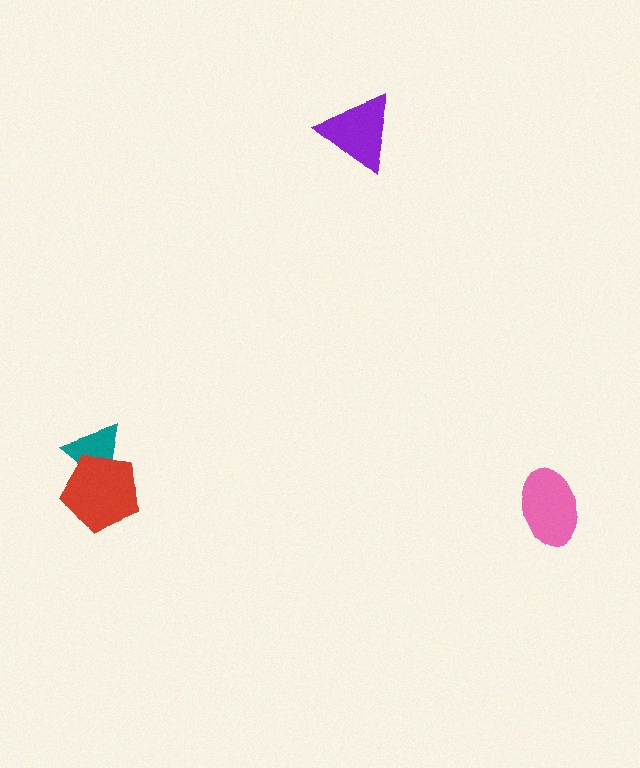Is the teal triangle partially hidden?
Yes, it is partially covered by another shape.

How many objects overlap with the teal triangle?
1 object overlaps with the teal triangle.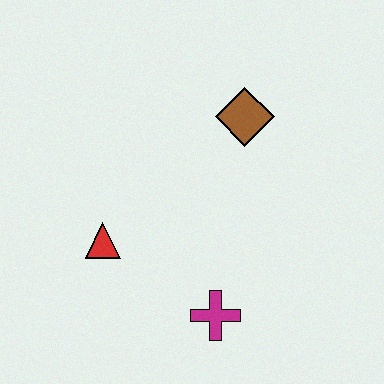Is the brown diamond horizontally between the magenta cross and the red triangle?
No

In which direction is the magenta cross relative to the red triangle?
The magenta cross is to the right of the red triangle.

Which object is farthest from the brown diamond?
The magenta cross is farthest from the brown diamond.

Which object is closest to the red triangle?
The magenta cross is closest to the red triangle.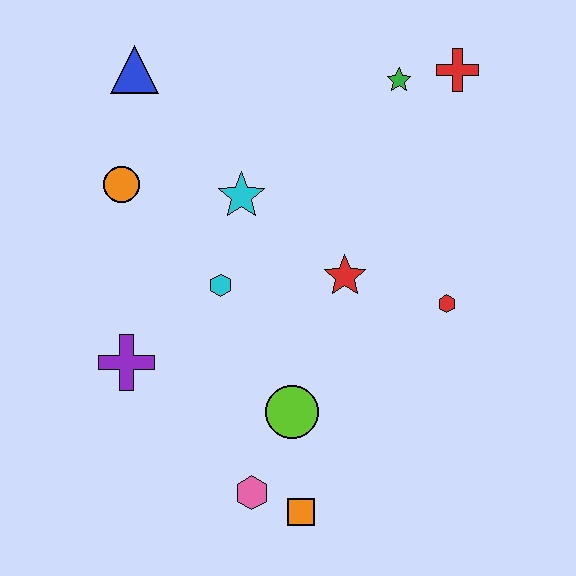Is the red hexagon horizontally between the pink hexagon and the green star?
No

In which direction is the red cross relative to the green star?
The red cross is to the right of the green star.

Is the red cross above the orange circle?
Yes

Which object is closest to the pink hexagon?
The orange square is closest to the pink hexagon.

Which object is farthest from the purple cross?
The red cross is farthest from the purple cross.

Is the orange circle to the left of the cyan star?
Yes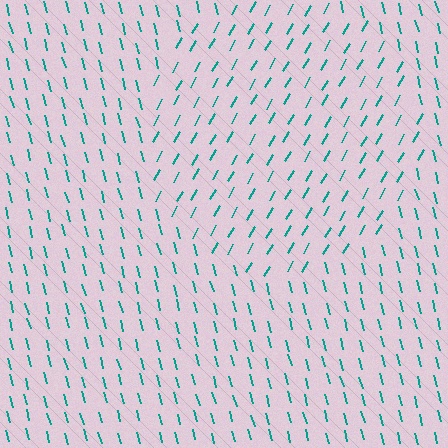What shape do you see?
I see a circle.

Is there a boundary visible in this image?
Yes, there is a texture boundary formed by a change in line orientation.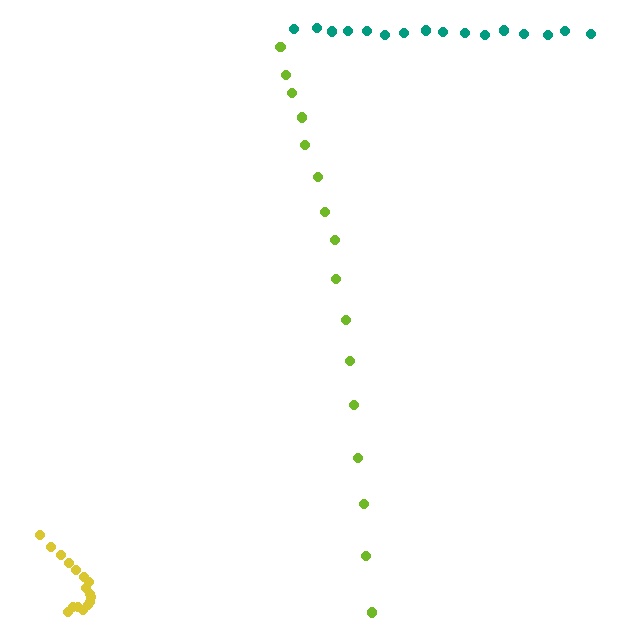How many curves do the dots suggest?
There are 3 distinct paths.